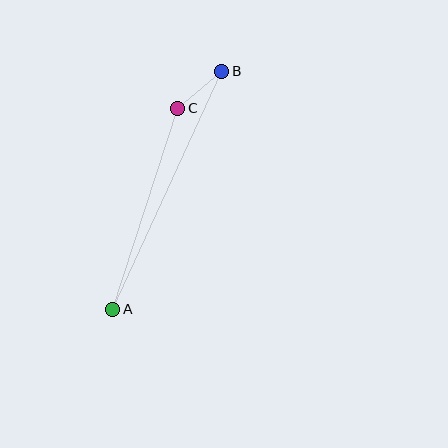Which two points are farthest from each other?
Points A and B are farthest from each other.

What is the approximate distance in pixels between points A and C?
The distance between A and C is approximately 211 pixels.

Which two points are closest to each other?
Points B and C are closest to each other.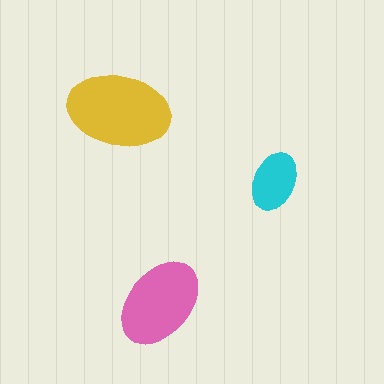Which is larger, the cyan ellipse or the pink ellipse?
The pink one.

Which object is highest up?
The yellow ellipse is topmost.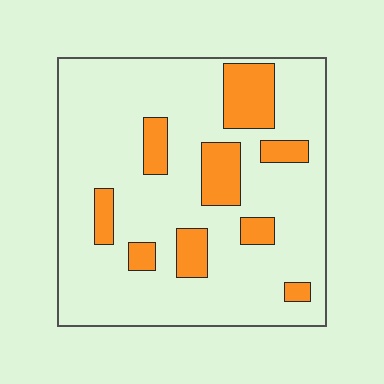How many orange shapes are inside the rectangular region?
9.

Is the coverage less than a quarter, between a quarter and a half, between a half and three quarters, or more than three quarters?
Less than a quarter.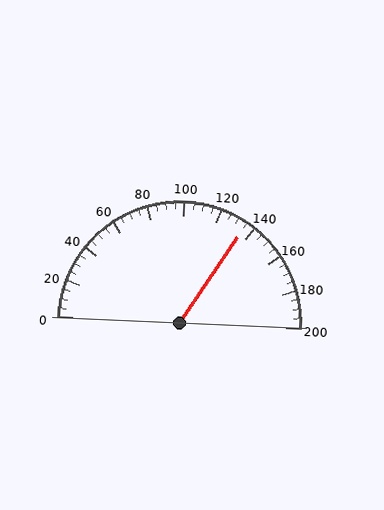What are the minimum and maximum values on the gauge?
The gauge ranges from 0 to 200.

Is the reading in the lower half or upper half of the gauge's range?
The reading is in the upper half of the range (0 to 200).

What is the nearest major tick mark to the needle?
The nearest major tick mark is 140.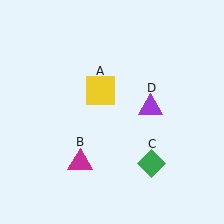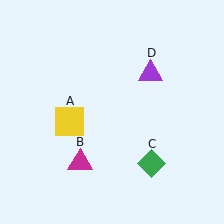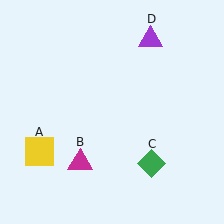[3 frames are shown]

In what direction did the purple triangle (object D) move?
The purple triangle (object D) moved up.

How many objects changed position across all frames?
2 objects changed position: yellow square (object A), purple triangle (object D).